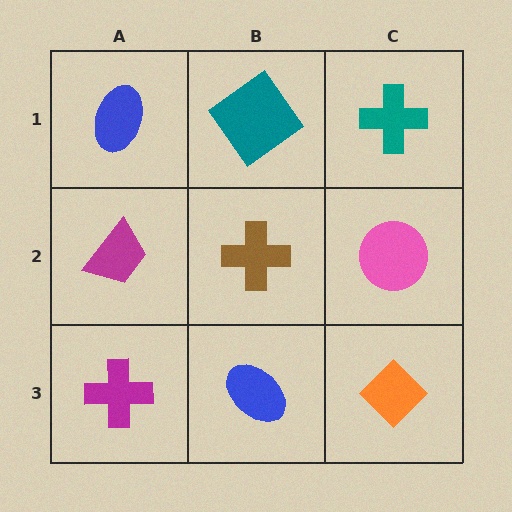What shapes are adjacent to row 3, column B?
A brown cross (row 2, column B), a magenta cross (row 3, column A), an orange diamond (row 3, column C).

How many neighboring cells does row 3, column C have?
2.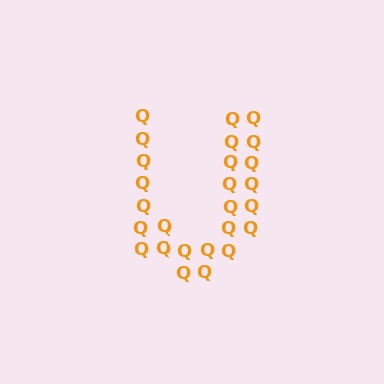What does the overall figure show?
The overall figure shows the letter U.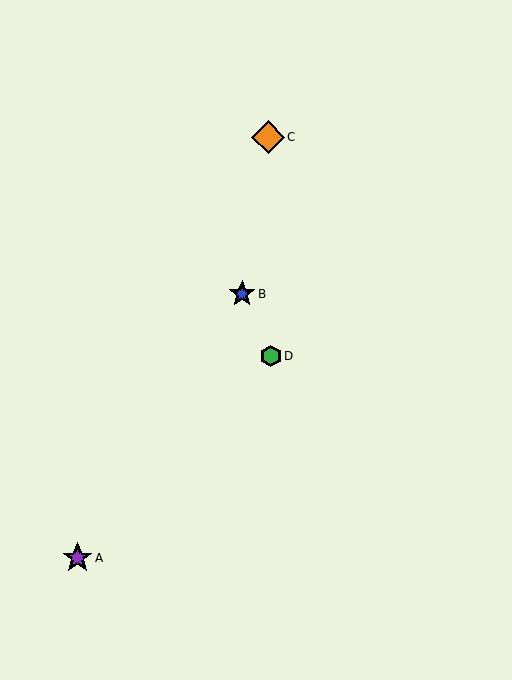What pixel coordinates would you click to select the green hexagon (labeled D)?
Click at (271, 356) to select the green hexagon D.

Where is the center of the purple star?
The center of the purple star is at (77, 558).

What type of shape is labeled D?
Shape D is a green hexagon.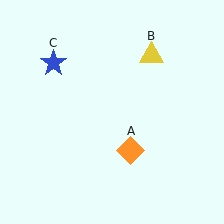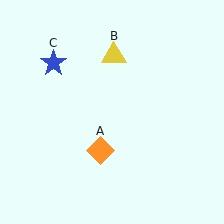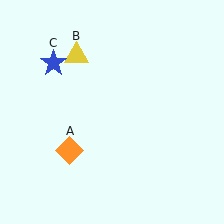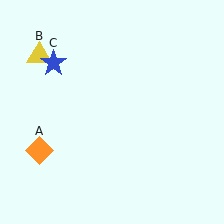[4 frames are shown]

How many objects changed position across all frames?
2 objects changed position: orange diamond (object A), yellow triangle (object B).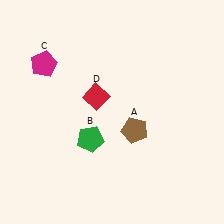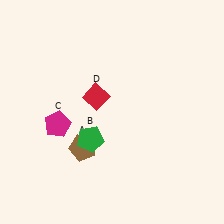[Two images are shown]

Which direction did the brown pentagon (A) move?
The brown pentagon (A) moved left.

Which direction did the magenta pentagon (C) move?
The magenta pentagon (C) moved down.